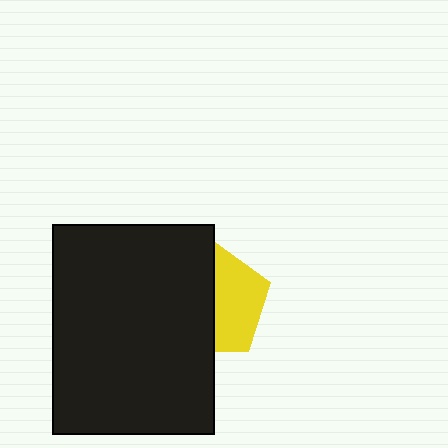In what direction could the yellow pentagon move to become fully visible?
The yellow pentagon could move right. That would shift it out from behind the black rectangle entirely.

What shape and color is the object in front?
The object in front is a black rectangle.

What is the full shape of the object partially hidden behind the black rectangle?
The partially hidden object is a yellow pentagon.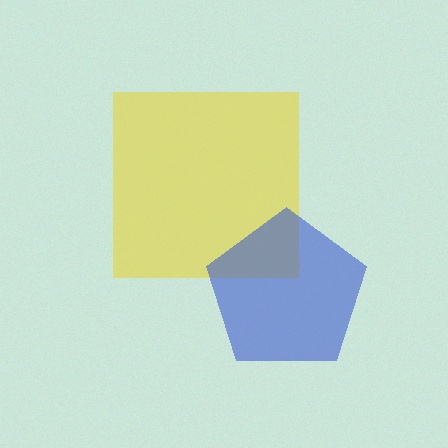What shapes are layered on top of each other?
The layered shapes are: a yellow square, a blue pentagon.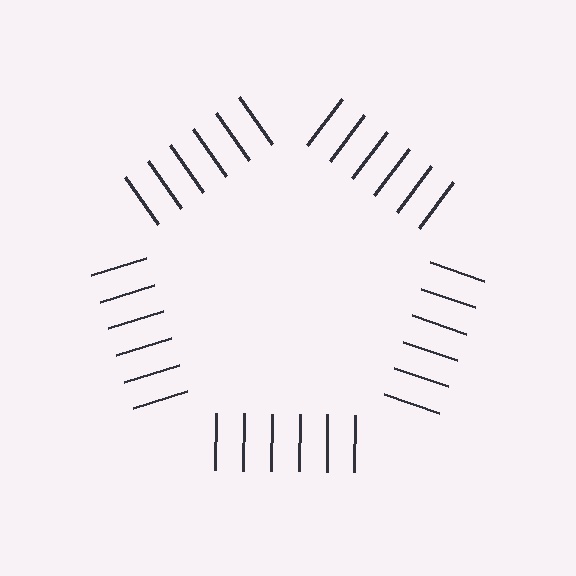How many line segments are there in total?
30 — 6 along each of the 5 edges.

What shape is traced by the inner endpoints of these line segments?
An illusory pentagon — the line segments terminate on its edges but no continuous stroke is drawn.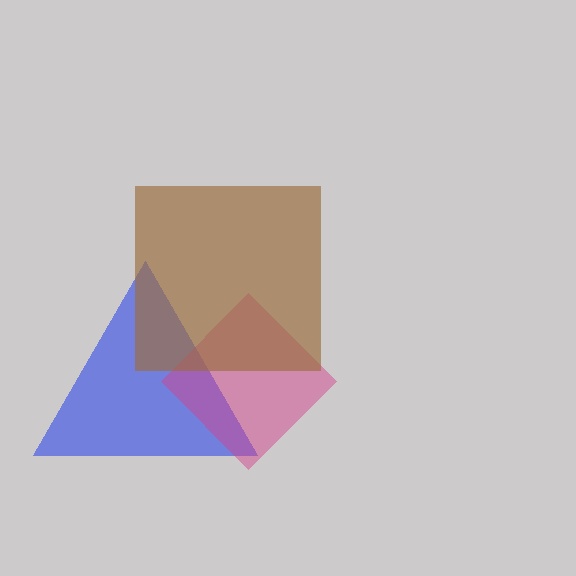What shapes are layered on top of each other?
The layered shapes are: a blue triangle, a magenta diamond, a brown square.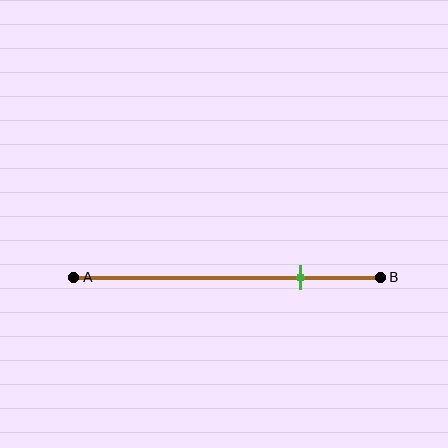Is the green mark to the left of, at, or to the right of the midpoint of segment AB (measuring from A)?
The green mark is to the right of the midpoint of segment AB.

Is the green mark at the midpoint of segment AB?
No, the mark is at about 75% from A, not at the 50% midpoint.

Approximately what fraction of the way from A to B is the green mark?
The green mark is approximately 75% of the way from A to B.